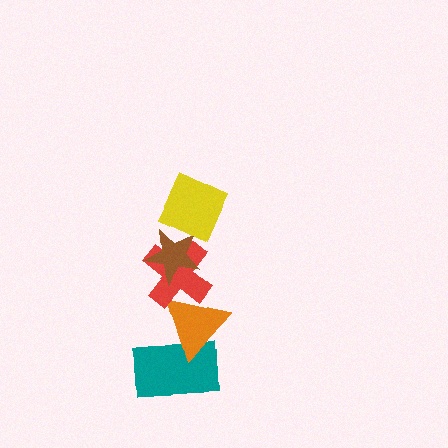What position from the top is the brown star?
The brown star is 2nd from the top.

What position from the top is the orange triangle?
The orange triangle is 4th from the top.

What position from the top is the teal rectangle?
The teal rectangle is 5th from the top.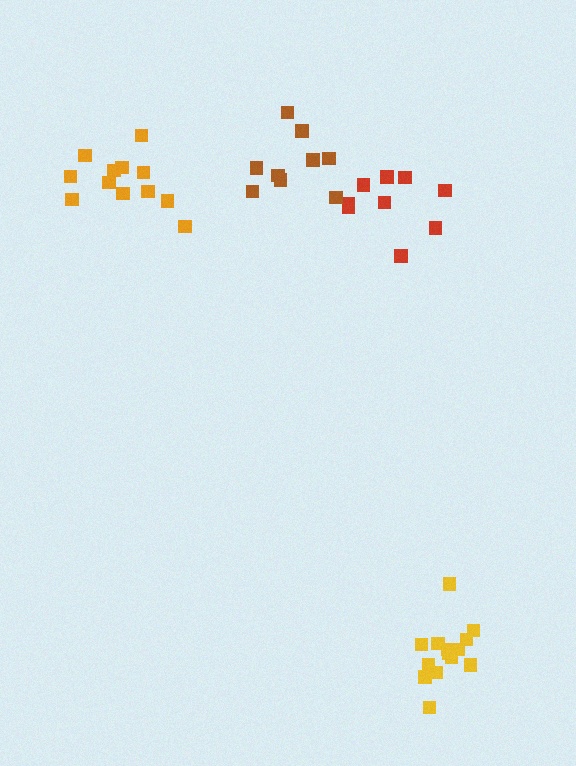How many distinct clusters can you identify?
There are 4 distinct clusters.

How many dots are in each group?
Group 1: 9 dots, Group 2: 14 dots, Group 3: 9 dots, Group 4: 12 dots (44 total).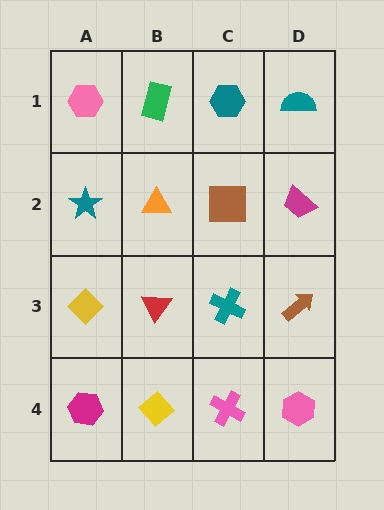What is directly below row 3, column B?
A yellow diamond.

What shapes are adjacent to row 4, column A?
A yellow diamond (row 3, column A), a yellow diamond (row 4, column B).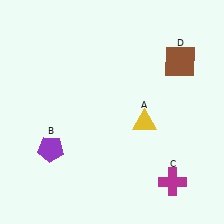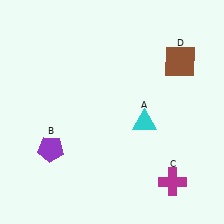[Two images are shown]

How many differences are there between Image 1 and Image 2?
There is 1 difference between the two images.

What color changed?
The triangle (A) changed from yellow in Image 1 to cyan in Image 2.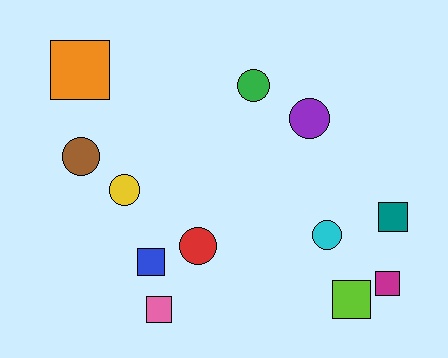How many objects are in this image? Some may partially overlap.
There are 12 objects.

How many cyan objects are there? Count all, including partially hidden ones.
There is 1 cyan object.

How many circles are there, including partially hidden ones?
There are 6 circles.